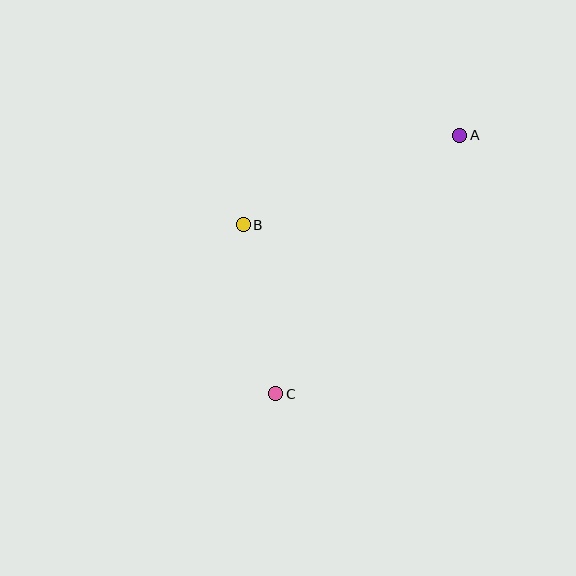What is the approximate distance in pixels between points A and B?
The distance between A and B is approximately 235 pixels.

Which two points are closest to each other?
Points B and C are closest to each other.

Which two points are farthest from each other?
Points A and C are farthest from each other.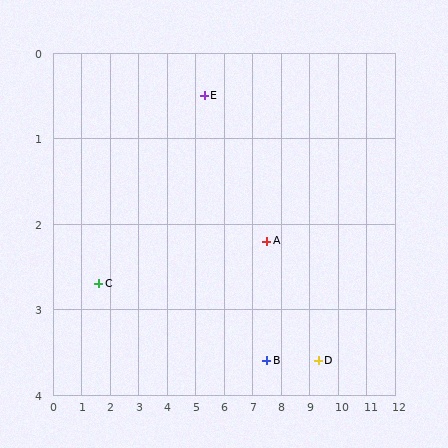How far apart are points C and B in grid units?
Points C and B are about 6.0 grid units apart.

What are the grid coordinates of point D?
Point D is at approximately (9.3, 3.6).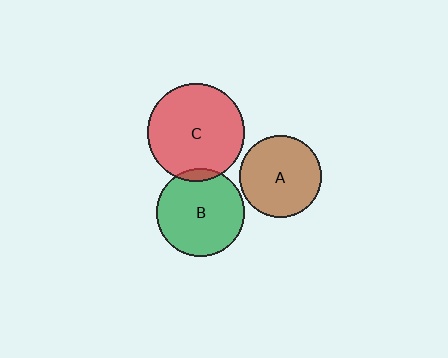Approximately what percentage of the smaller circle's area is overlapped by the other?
Approximately 5%.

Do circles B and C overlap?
Yes.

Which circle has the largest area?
Circle C (red).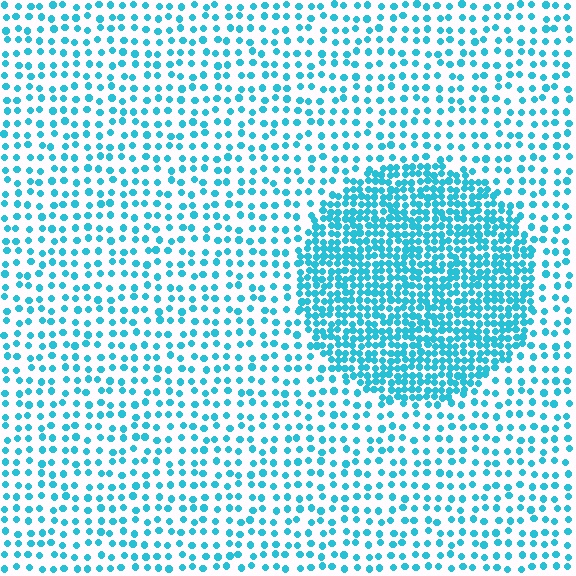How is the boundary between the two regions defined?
The boundary is defined by a change in element density (approximately 2.5x ratio). All elements are the same color, size, and shape.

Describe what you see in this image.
The image contains small cyan elements arranged at two different densities. A circle-shaped region is visible where the elements are more densely packed than the surrounding area.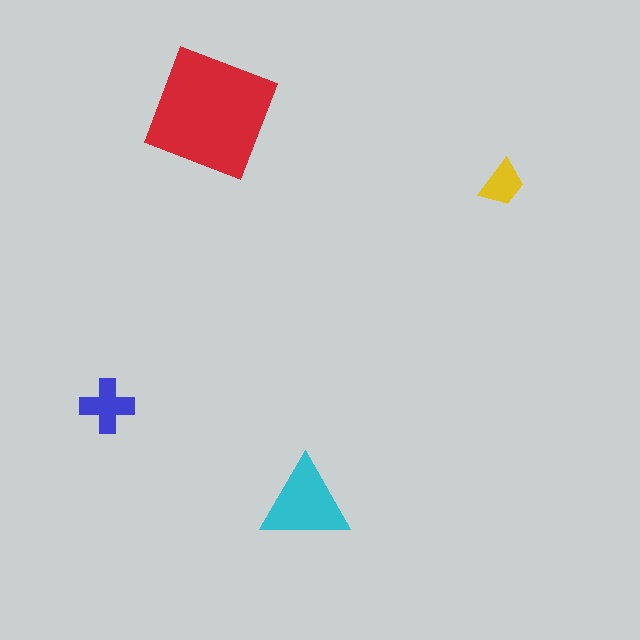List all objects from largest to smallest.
The red square, the cyan triangle, the blue cross, the yellow trapezoid.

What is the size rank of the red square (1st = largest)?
1st.